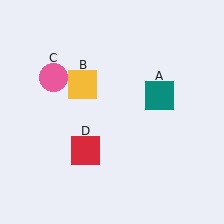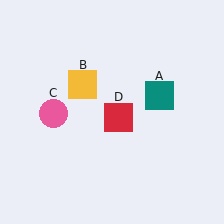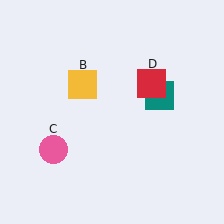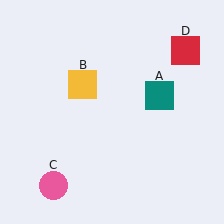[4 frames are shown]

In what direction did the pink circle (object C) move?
The pink circle (object C) moved down.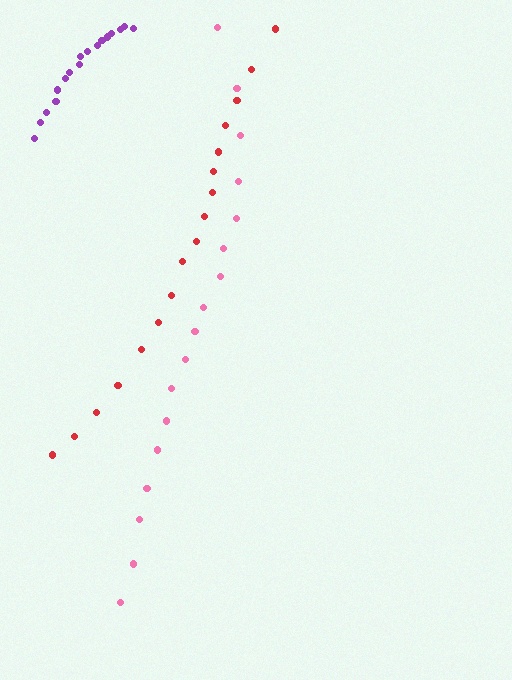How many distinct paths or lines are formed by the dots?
There are 3 distinct paths.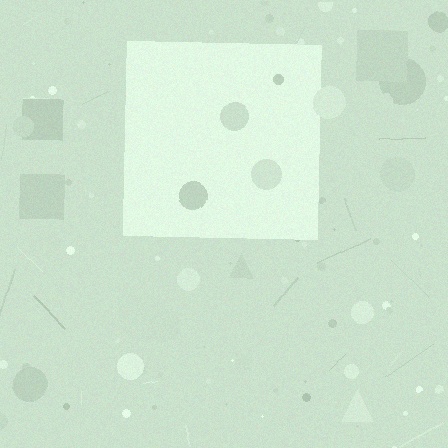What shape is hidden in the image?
A square is hidden in the image.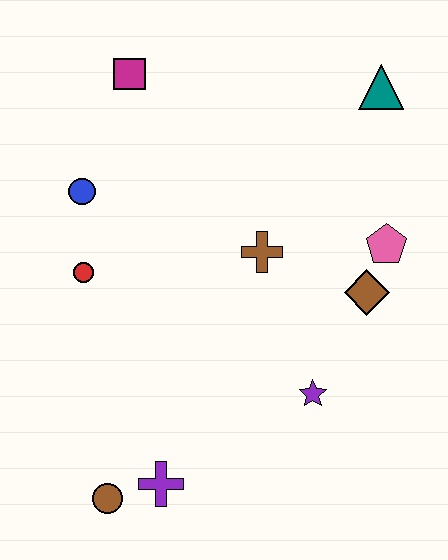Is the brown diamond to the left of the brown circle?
No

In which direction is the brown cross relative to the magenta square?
The brown cross is below the magenta square.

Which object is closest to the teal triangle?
The pink pentagon is closest to the teal triangle.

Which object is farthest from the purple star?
The magenta square is farthest from the purple star.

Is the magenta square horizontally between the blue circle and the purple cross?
Yes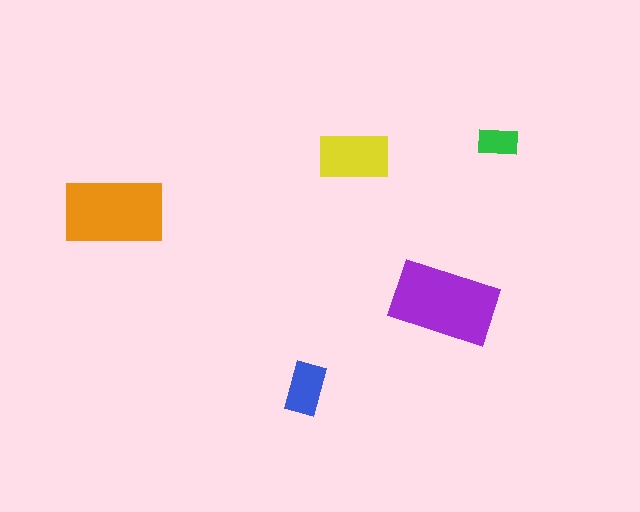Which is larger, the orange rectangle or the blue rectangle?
The orange one.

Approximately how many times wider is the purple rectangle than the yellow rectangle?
About 1.5 times wider.